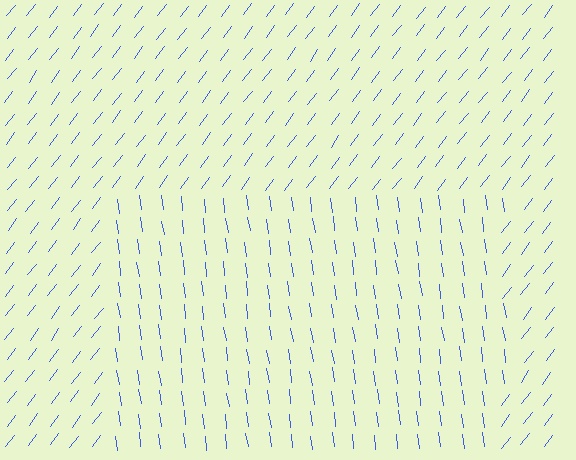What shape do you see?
I see a rectangle.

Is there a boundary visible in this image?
Yes, there is a texture boundary formed by a change in line orientation.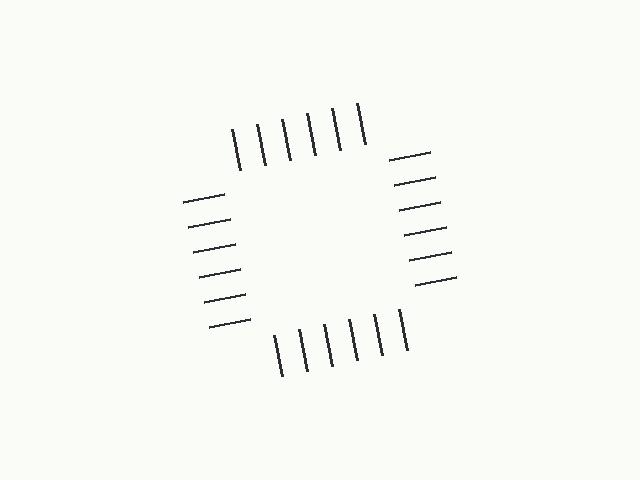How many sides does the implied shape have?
4 sides — the line-ends trace a square.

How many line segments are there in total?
24 — 6 along each of the 4 edges.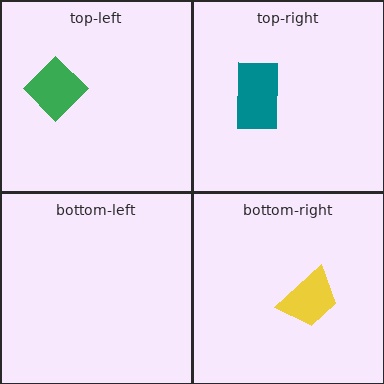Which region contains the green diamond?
The top-left region.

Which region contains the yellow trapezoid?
The bottom-right region.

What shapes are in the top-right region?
The teal rectangle.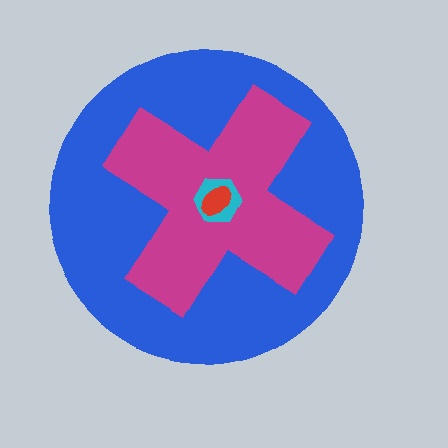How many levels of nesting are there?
4.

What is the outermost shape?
The blue circle.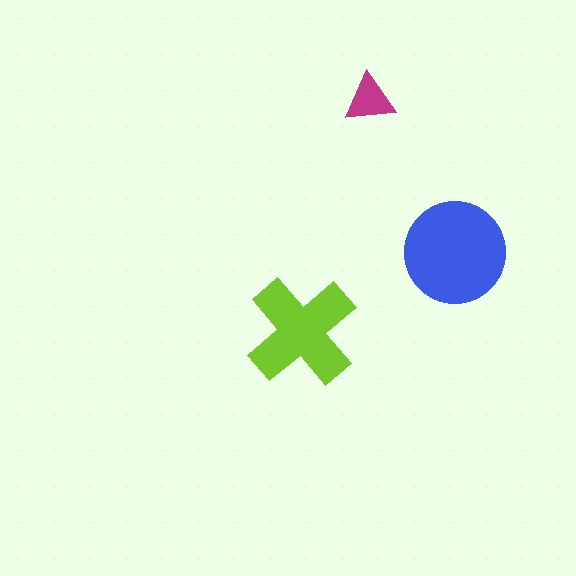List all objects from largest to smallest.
The blue circle, the lime cross, the magenta triangle.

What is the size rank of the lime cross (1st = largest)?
2nd.